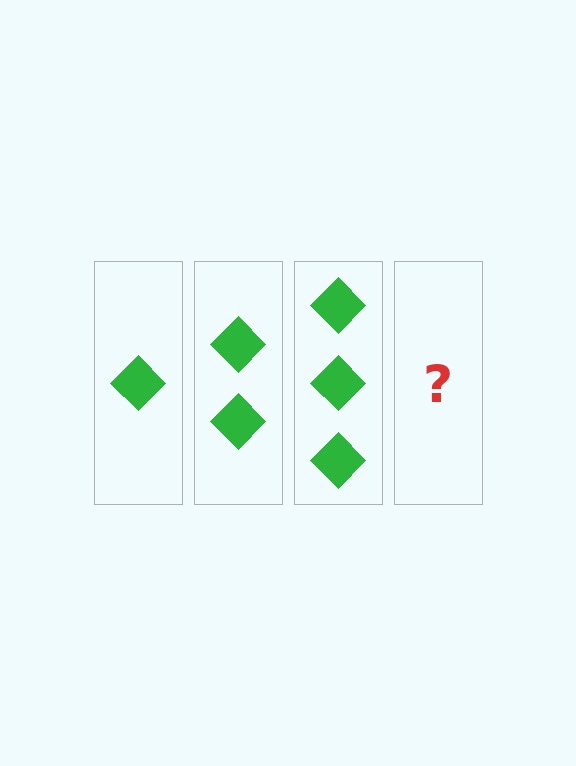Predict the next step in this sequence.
The next step is 4 diamonds.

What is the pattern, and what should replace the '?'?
The pattern is that each step adds one more diamond. The '?' should be 4 diamonds.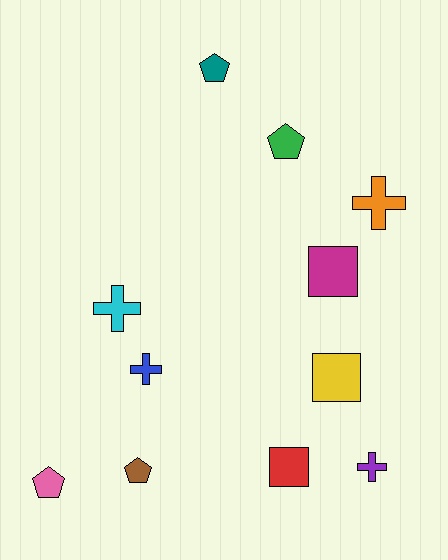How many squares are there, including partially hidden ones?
There are 3 squares.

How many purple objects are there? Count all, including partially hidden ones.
There is 1 purple object.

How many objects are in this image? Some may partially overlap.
There are 11 objects.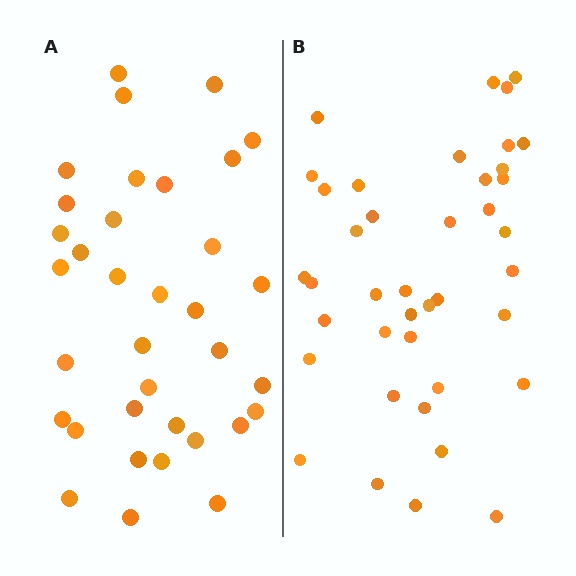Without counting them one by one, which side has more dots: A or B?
Region B (the right region) has more dots.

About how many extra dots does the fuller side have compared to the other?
Region B has about 5 more dots than region A.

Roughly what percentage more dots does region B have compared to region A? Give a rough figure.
About 15% more.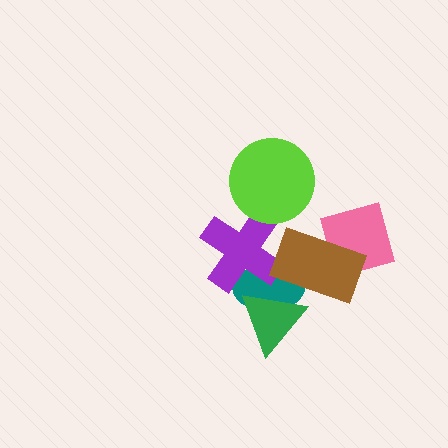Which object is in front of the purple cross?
The lime circle is in front of the purple cross.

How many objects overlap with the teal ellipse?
3 objects overlap with the teal ellipse.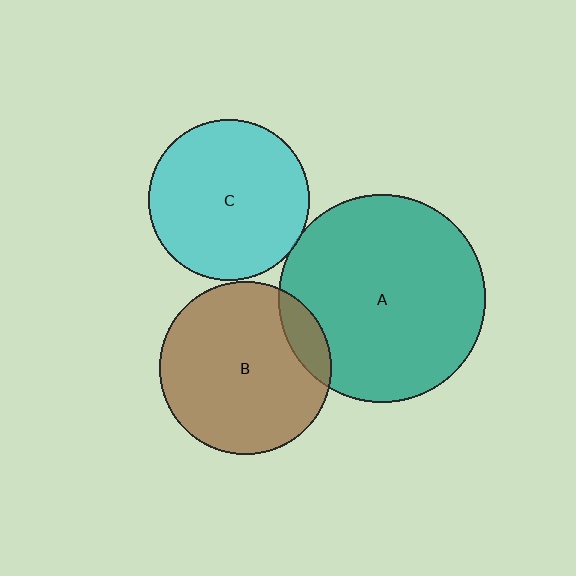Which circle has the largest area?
Circle A (teal).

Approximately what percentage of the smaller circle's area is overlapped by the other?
Approximately 10%.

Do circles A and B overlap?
Yes.